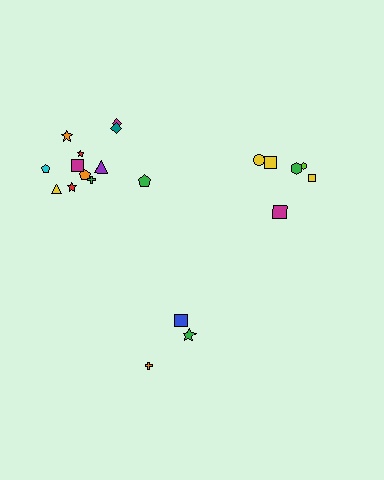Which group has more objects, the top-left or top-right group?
The top-left group.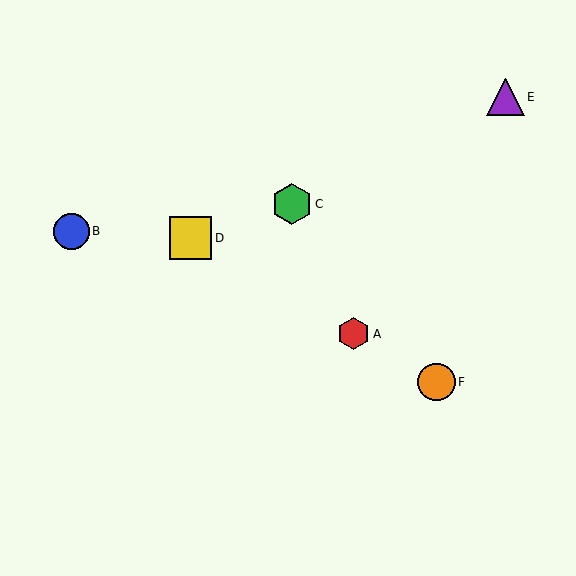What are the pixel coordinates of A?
Object A is at (354, 334).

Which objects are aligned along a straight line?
Objects A, D, F are aligned along a straight line.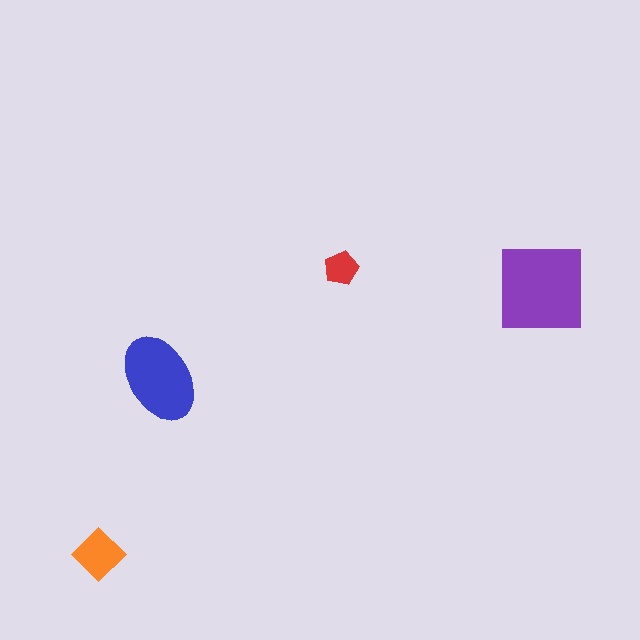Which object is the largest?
The purple square.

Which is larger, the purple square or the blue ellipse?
The purple square.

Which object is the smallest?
The red pentagon.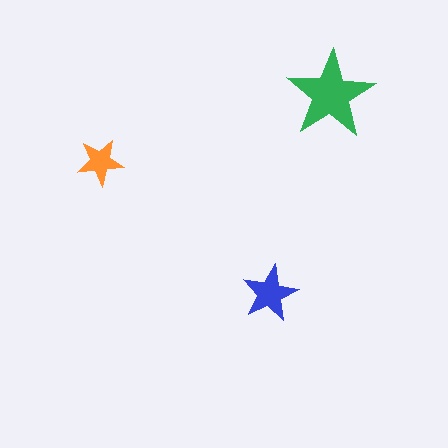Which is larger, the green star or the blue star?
The green one.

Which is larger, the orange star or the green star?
The green one.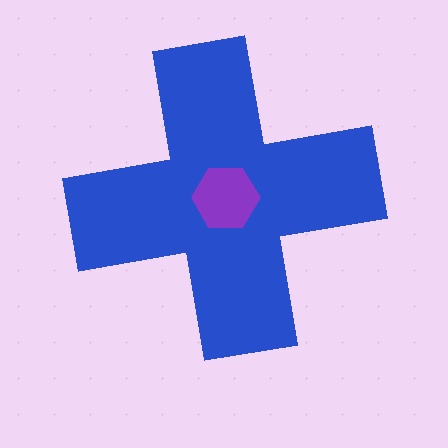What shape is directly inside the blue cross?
The purple hexagon.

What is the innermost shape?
The purple hexagon.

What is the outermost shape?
The blue cross.